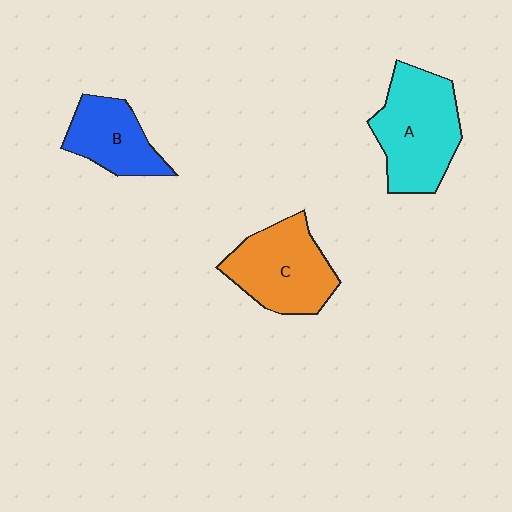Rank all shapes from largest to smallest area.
From largest to smallest: A (cyan), C (orange), B (blue).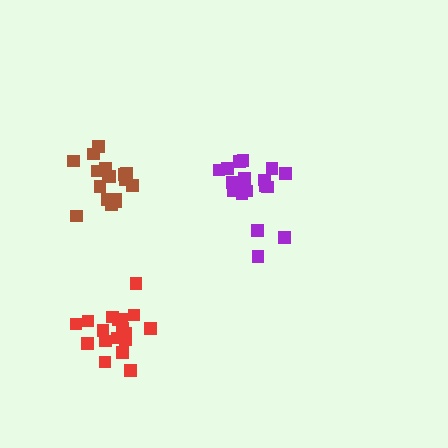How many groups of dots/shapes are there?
There are 3 groups.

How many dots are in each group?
Group 1: 18 dots, Group 2: 18 dots, Group 3: 19 dots (55 total).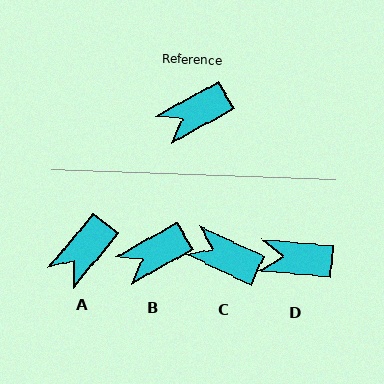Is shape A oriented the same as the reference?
No, it is off by about 21 degrees.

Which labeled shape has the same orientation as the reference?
B.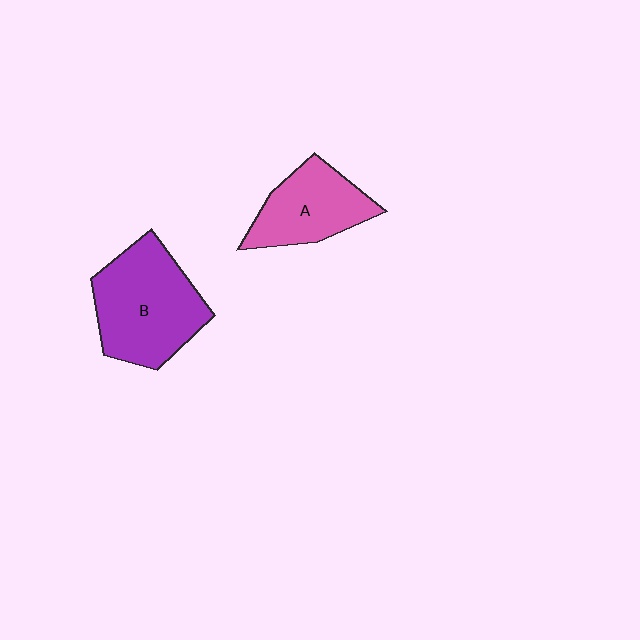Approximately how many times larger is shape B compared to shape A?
Approximately 1.4 times.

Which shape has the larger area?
Shape B (purple).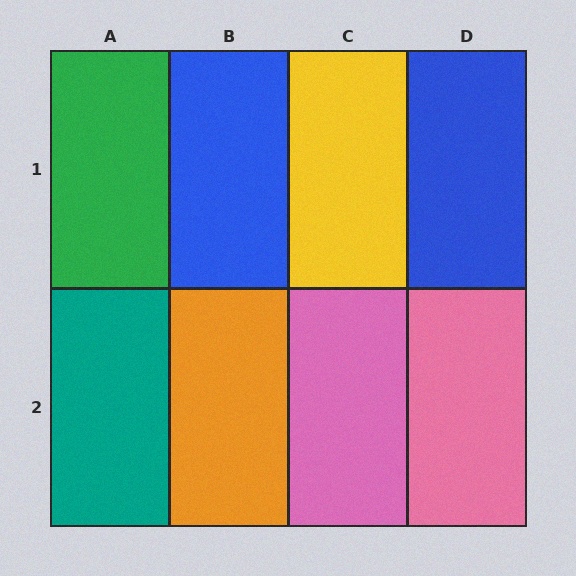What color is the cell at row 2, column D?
Pink.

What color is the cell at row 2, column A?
Teal.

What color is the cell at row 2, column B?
Orange.